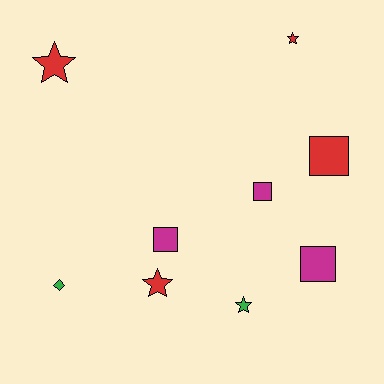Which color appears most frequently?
Red, with 4 objects.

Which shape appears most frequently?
Square, with 4 objects.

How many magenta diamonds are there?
There are no magenta diamonds.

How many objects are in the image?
There are 9 objects.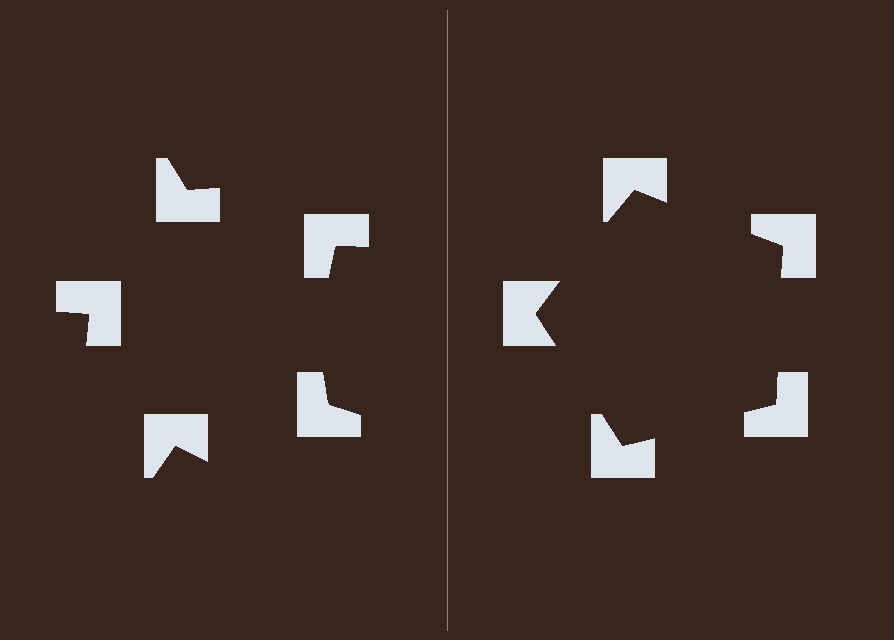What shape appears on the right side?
An illusory pentagon.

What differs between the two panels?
The notched squares are positioned identically on both sides; only the wedge orientations differ. On the right they align to a pentagon; on the left they are misaligned.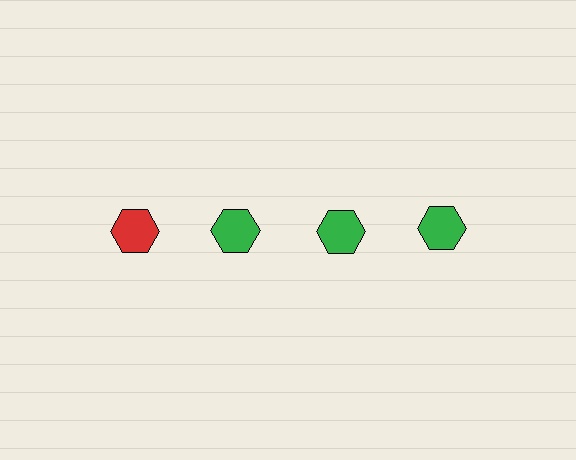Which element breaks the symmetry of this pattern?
The red hexagon in the top row, leftmost column breaks the symmetry. All other shapes are green hexagons.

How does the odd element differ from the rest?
It has a different color: red instead of green.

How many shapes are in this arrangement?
There are 4 shapes arranged in a grid pattern.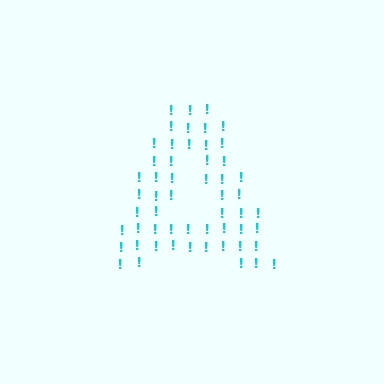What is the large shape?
The large shape is the letter A.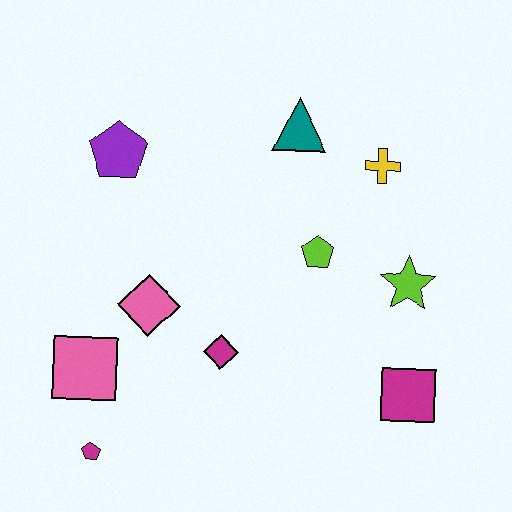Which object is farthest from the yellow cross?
The magenta pentagon is farthest from the yellow cross.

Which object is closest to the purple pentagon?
The pink diamond is closest to the purple pentagon.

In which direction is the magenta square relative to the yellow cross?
The magenta square is below the yellow cross.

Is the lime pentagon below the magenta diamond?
No